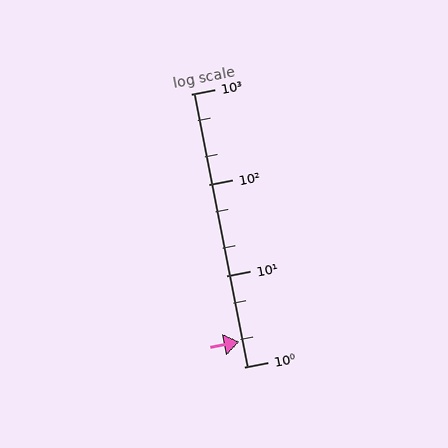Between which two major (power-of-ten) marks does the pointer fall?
The pointer is between 1 and 10.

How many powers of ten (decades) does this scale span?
The scale spans 3 decades, from 1 to 1000.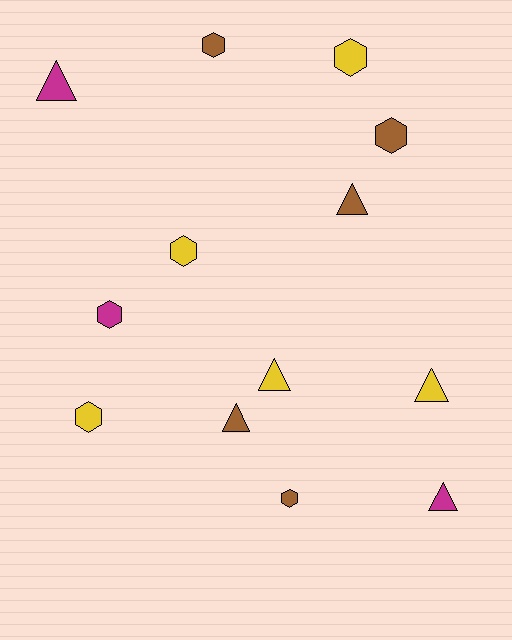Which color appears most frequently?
Yellow, with 5 objects.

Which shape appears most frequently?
Hexagon, with 7 objects.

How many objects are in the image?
There are 13 objects.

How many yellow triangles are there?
There are 2 yellow triangles.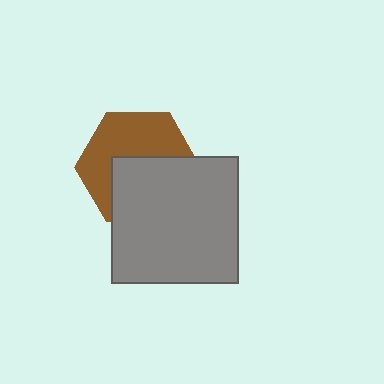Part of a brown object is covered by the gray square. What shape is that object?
It is a hexagon.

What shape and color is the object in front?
The object in front is a gray square.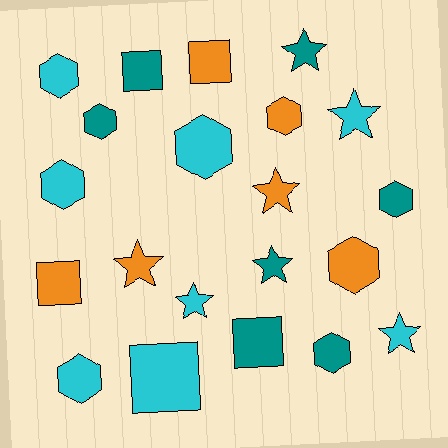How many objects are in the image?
There are 21 objects.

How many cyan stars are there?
There are 3 cyan stars.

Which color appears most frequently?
Cyan, with 8 objects.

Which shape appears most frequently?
Hexagon, with 9 objects.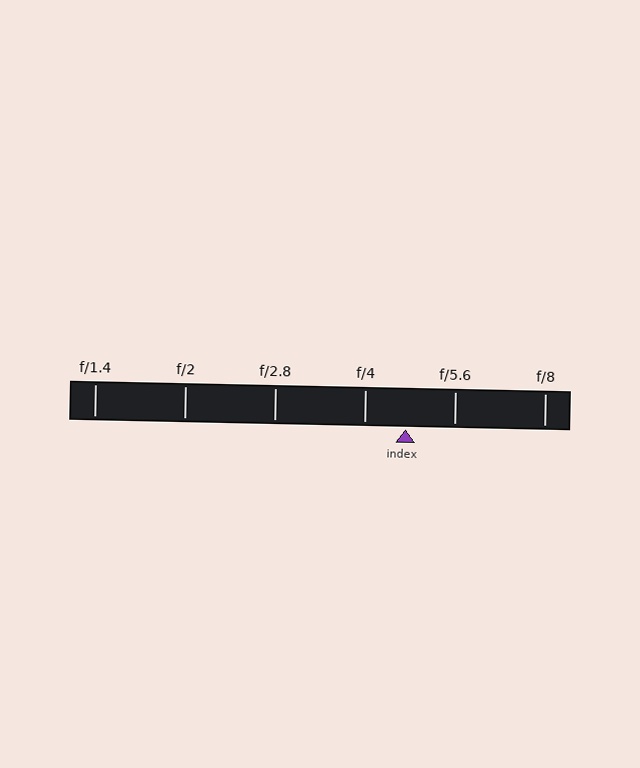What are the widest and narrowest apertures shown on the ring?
The widest aperture shown is f/1.4 and the narrowest is f/8.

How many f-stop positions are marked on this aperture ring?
There are 6 f-stop positions marked.